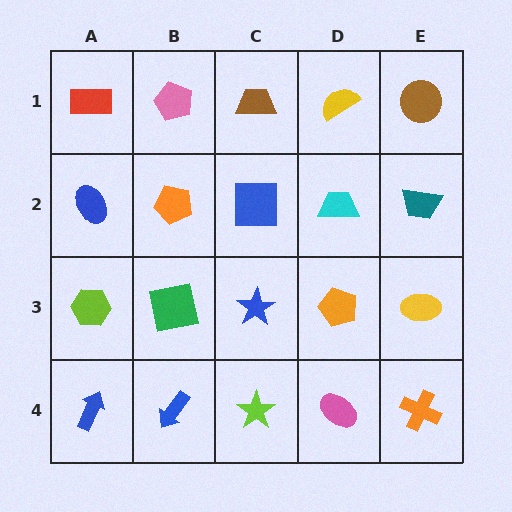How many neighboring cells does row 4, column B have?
3.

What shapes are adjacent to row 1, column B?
An orange pentagon (row 2, column B), a red rectangle (row 1, column A), a brown trapezoid (row 1, column C).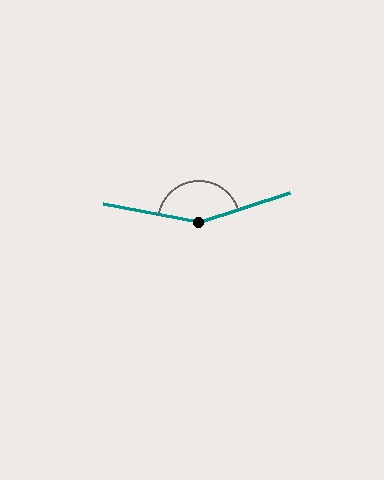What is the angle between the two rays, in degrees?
Approximately 152 degrees.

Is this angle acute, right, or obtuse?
It is obtuse.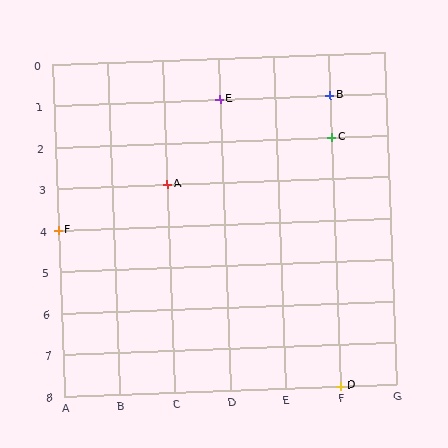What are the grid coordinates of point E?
Point E is at grid coordinates (D, 1).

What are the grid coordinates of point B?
Point B is at grid coordinates (F, 1).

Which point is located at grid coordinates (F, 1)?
Point B is at (F, 1).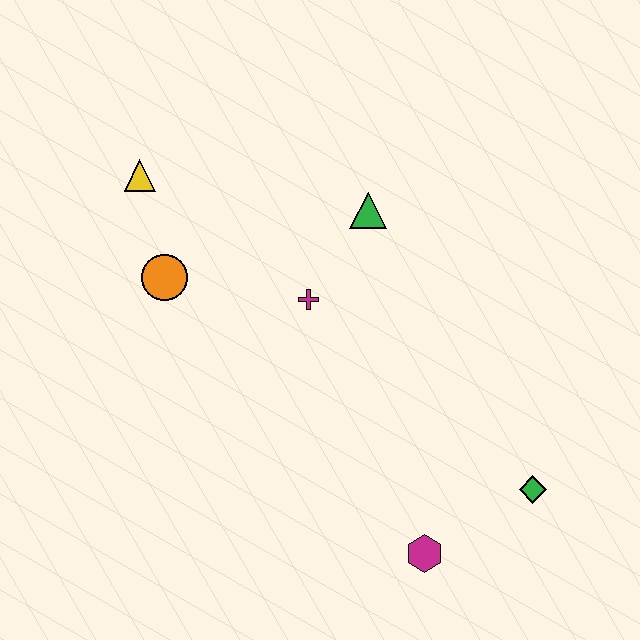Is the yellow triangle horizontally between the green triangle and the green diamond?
No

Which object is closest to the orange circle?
The yellow triangle is closest to the orange circle.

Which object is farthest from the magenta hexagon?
The yellow triangle is farthest from the magenta hexagon.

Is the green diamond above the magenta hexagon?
Yes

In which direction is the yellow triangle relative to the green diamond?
The yellow triangle is to the left of the green diamond.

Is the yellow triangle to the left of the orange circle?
Yes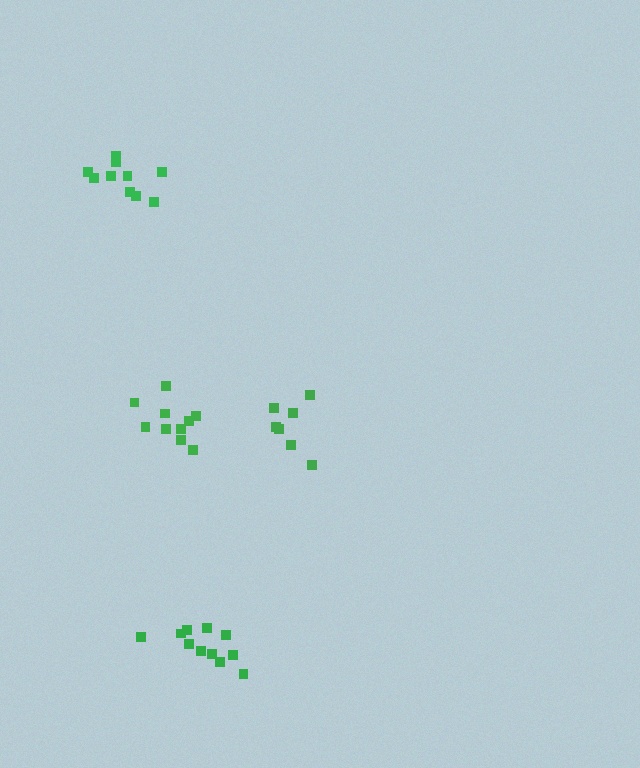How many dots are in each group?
Group 1: 10 dots, Group 2: 11 dots, Group 3: 10 dots, Group 4: 7 dots (38 total).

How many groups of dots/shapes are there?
There are 4 groups.